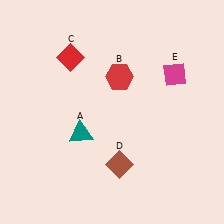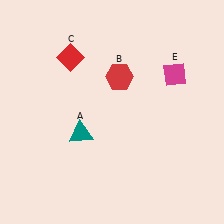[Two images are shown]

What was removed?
The brown diamond (D) was removed in Image 2.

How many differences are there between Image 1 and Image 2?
There is 1 difference between the two images.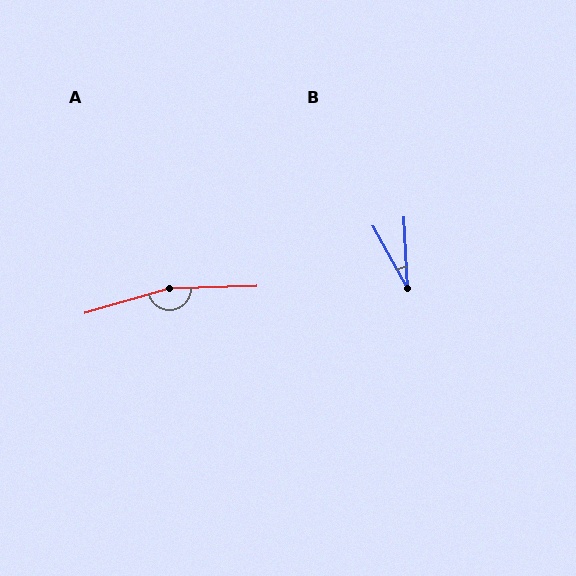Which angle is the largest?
A, at approximately 166 degrees.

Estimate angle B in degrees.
Approximately 26 degrees.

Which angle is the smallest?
B, at approximately 26 degrees.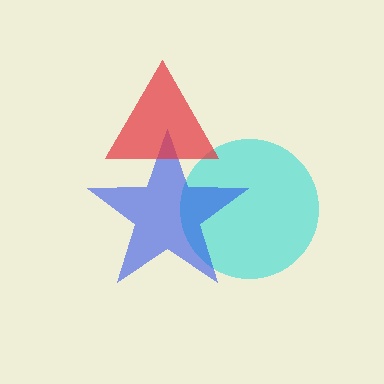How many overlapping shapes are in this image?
There are 3 overlapping shapes in the image.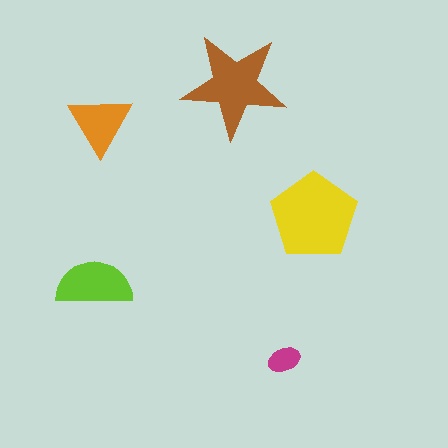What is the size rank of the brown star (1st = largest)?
2nd.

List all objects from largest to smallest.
The yellow pentagon, the brown star, the lime semicircle, the orange triangle, the magenta ellipse.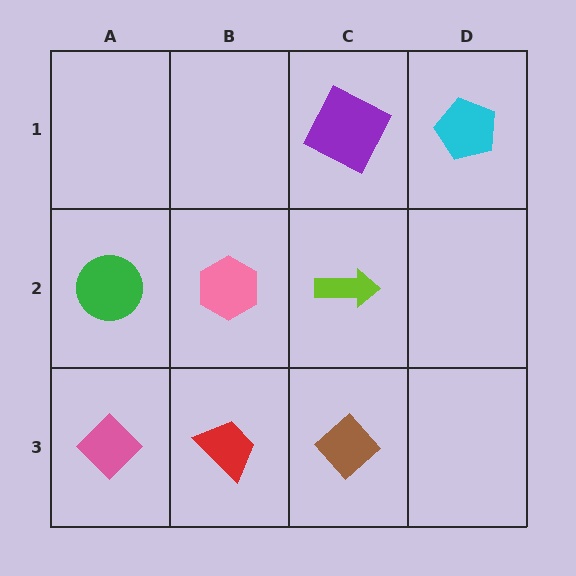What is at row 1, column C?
A purple square.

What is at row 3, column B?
A red trapezoid.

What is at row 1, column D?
A cyan pentagon.